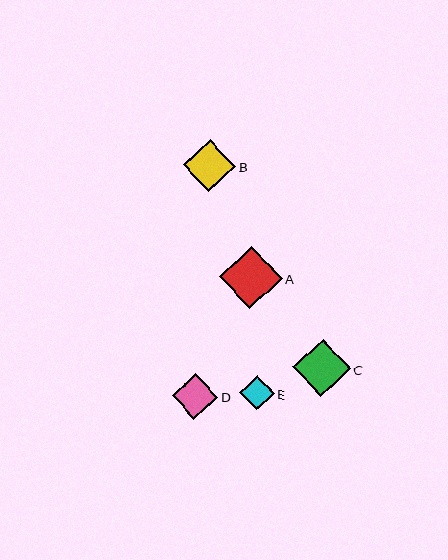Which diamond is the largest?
Diamond A is the largest with a size of approximately 63 pixels.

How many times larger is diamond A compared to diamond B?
Diamond A is approximately 1.2 times the size of diamond B.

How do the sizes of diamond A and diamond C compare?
Diamond A and diamond C are approximately the same size.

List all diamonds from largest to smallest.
From largest to smallest: A, C, B, D, E.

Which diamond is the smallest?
Diamond E is the smallest with a size of approximately 35 pixels.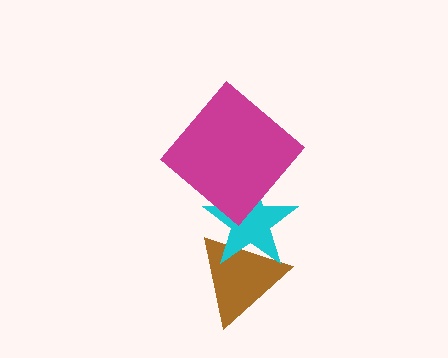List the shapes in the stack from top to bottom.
From top to bottom: the magenta diamond, the cyan star, the brown triangle.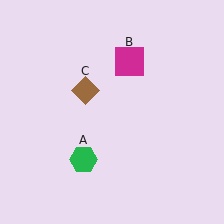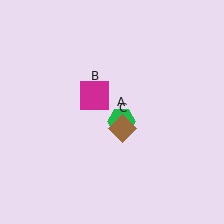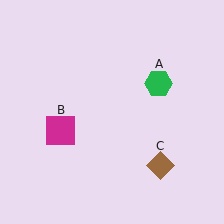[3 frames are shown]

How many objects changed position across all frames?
3 objects changed position: green hexagon (object A), magenta square (object B), brown diamond (object C).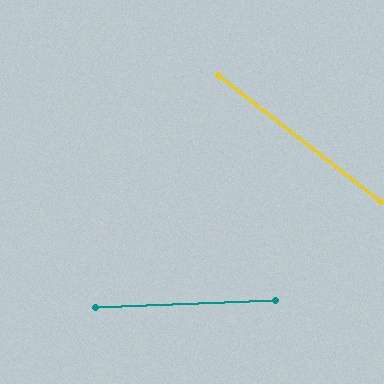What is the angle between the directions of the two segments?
Approximately 40 degrees.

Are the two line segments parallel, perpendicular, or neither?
Neither parallel nor perpendicular — they differ by about 40°.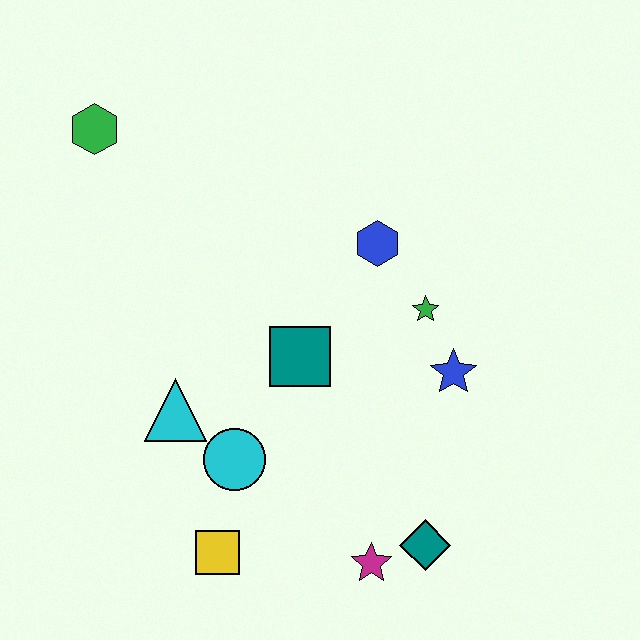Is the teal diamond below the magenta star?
No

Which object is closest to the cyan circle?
The cyan triangle is closest to the cyan circle.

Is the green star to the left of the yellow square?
No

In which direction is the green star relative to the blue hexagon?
The green star is below the blue hexagon.